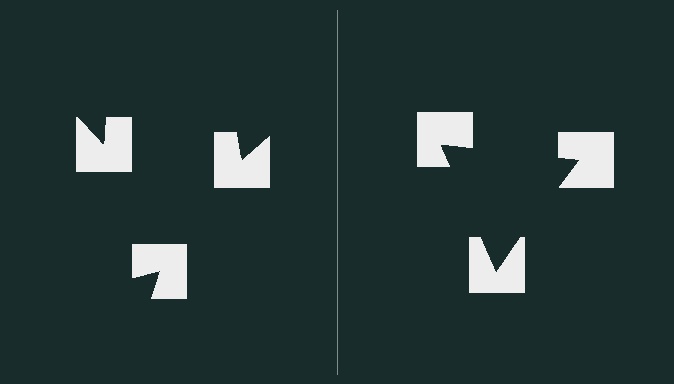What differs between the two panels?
The notched squares are positioned identically on both sides; only the wedge orientations differ. On the right they align to a triangle; on the left they are misaligned.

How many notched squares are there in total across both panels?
6 — 3 on each side.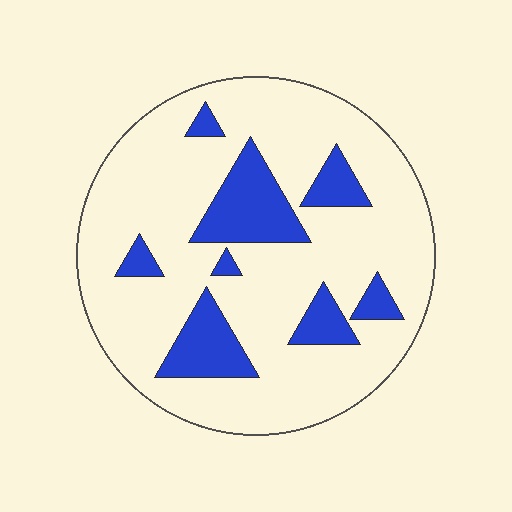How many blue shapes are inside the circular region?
8.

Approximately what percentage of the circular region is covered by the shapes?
Approximately 20%.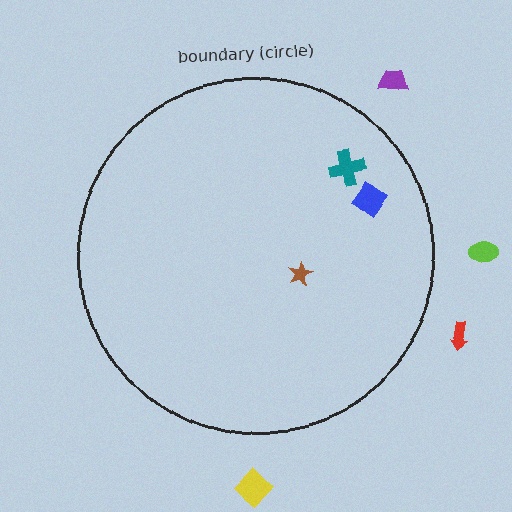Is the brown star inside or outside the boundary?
Inside.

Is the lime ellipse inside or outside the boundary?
Outside.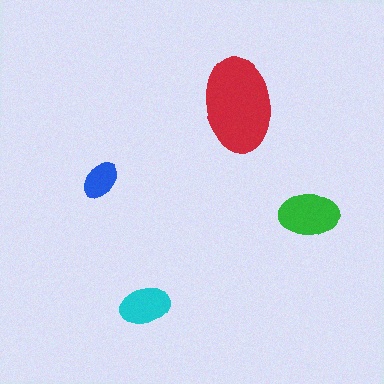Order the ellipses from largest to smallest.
the red one, the green one, the cyan one, the blue one.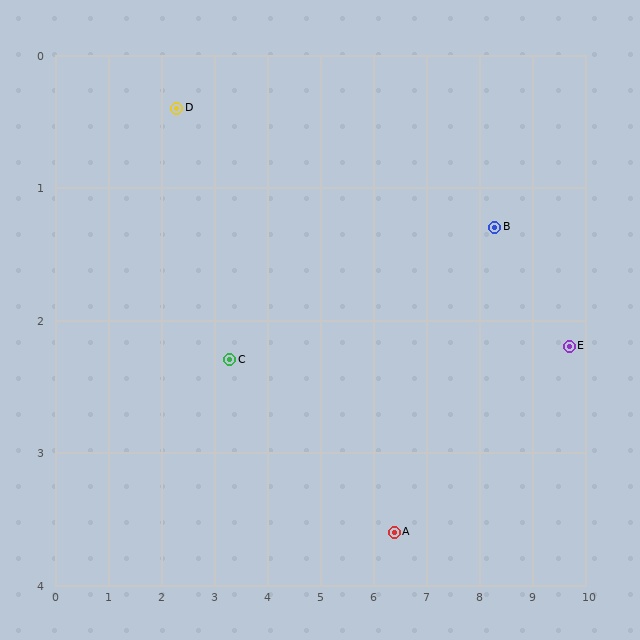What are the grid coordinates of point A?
Point A is at approximately (6.4, 3.6).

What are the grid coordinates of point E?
Point E is at approximately (9.7, 2.2).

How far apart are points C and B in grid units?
Points C and B are about 5.1 grid units apart.